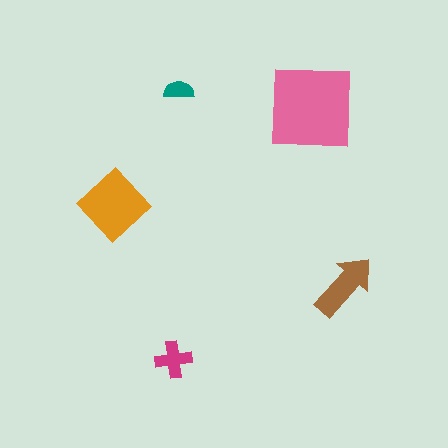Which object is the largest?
The pink square.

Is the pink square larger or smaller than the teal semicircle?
Larger.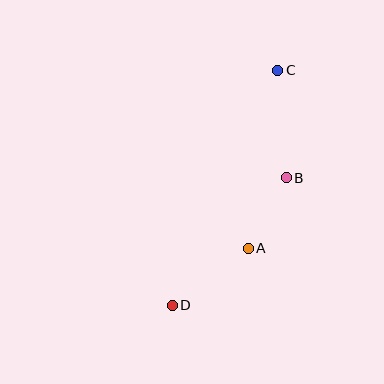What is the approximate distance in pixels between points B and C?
The distance between B and C is approximately 108 pixels.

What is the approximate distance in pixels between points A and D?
The distance between A and D is approximately 95 pixels.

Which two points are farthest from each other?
Points C and D are farthest from each other.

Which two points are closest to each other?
Points A and B are closest to each other.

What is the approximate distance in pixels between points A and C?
The distance between A and C is approximately 180 pixels.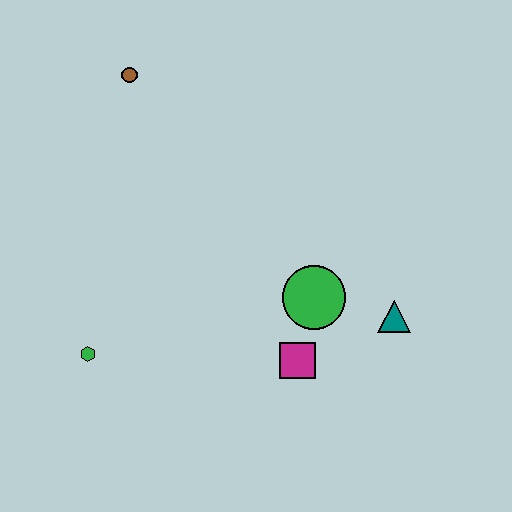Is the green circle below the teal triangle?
No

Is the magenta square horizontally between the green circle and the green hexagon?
Yes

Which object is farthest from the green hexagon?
The teal triangle is farthest from the green hexagon.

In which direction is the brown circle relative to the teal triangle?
The brown circle is to the left of the teal triangle.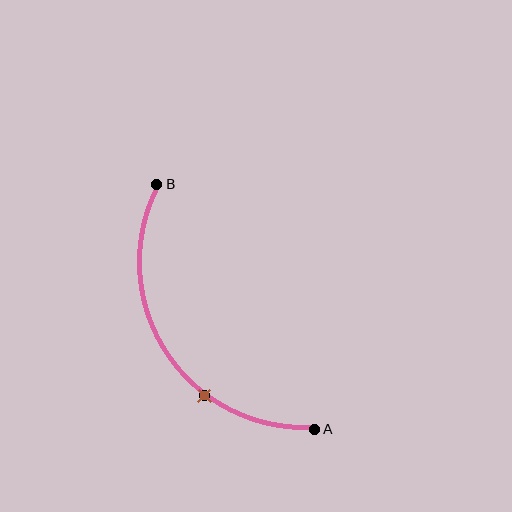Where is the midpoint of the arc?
The arc midpoint is the point on the curve farthest from the straight line joining A and B. It sits to the left of that line.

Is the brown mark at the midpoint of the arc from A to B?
No. The brown mark lies on the arc but is closer to endpoint A. The arc midpoint would be at the point on the curve equidistant along the arc from both A and B.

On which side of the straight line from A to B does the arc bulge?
The arc bulges to the left of the straight line connecting A and B.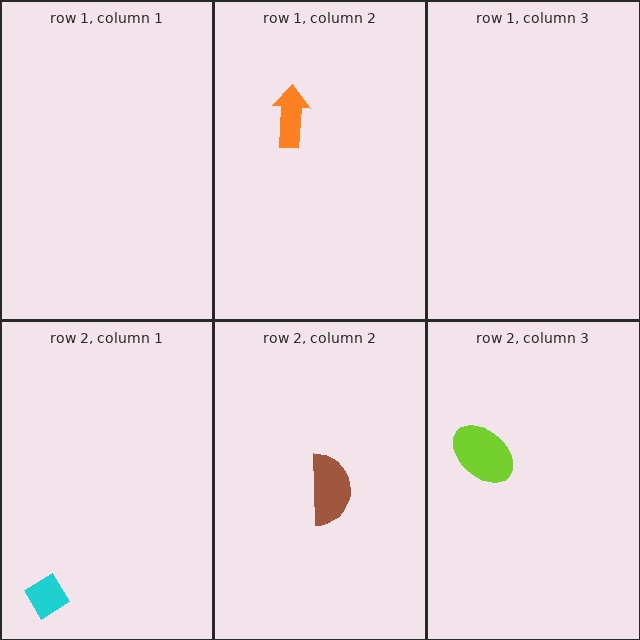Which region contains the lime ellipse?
The row 2, column 3 region.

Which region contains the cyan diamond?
The row 2, column 1 region.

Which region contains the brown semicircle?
The row 2, column 2 region.